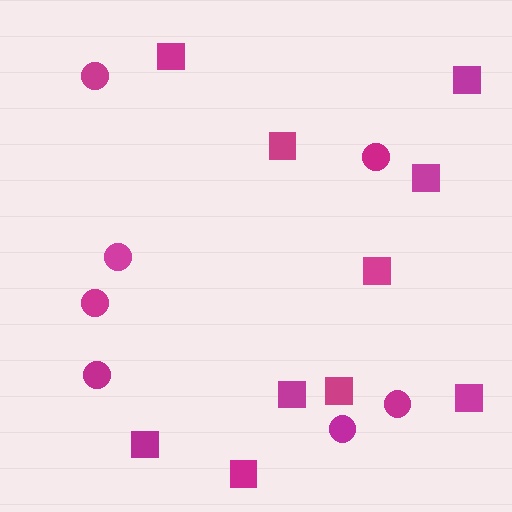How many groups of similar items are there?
There are 2 groups: one group of squares (10) and one group of circles (7).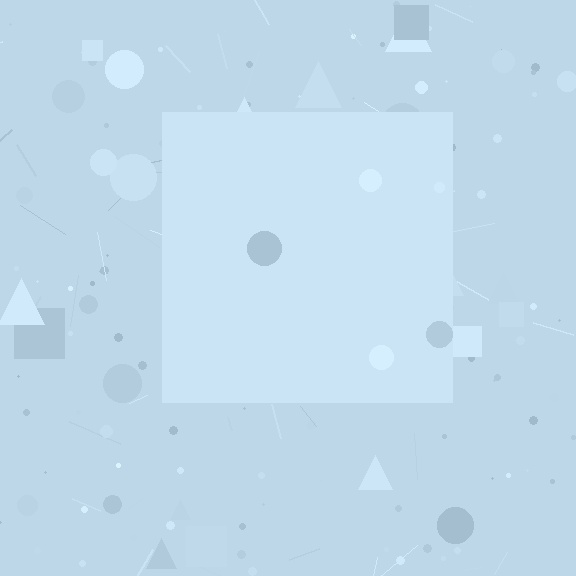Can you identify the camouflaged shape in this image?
The camouflaged shape is a square.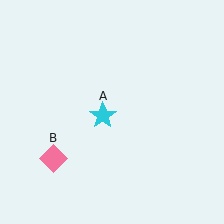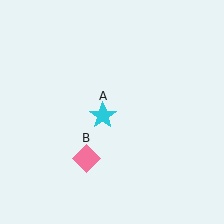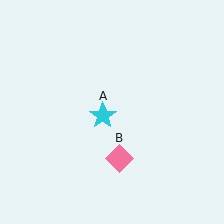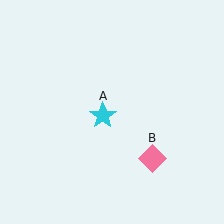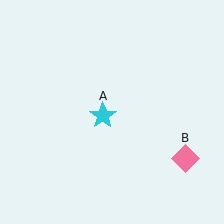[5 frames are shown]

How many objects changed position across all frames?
1 object changed position: pink diamond (object B).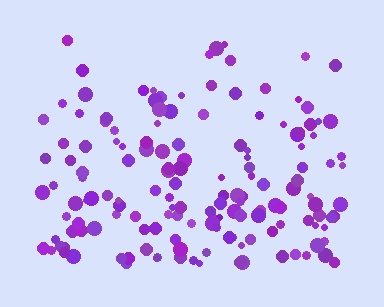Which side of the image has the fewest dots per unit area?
The top.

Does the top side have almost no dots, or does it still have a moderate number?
Still a moderate number, just noticeably fewer than the bottom.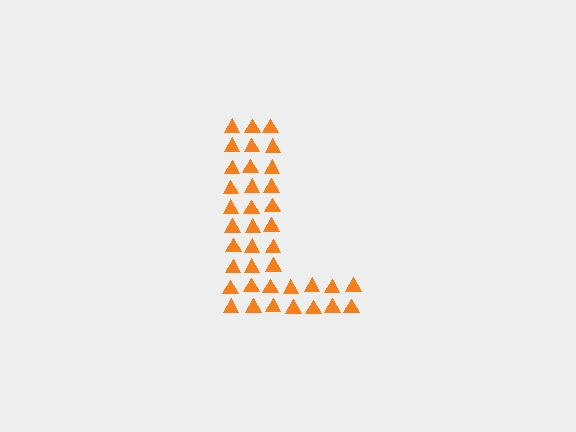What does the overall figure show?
The overall figure shows the letter L.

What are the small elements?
The small elements are triangles.